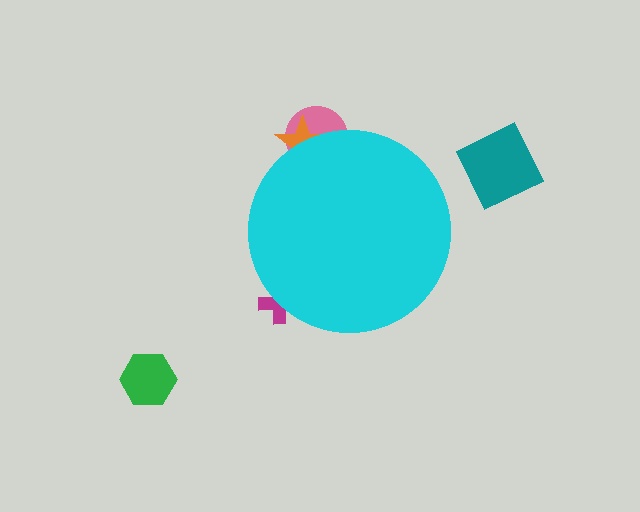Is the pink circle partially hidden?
Yes, the pink circle is partially hidden behind the cyan circle.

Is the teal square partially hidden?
No, the teal square is fully visible.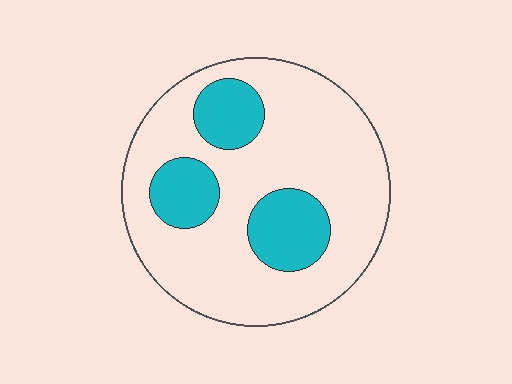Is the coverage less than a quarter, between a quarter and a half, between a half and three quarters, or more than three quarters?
Less than a quarter.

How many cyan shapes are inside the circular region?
3.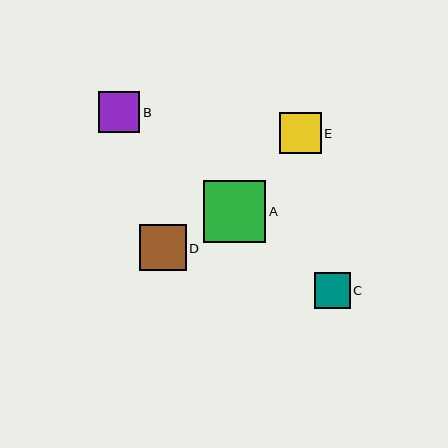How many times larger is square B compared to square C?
Square B is approximately 1.1 times the size of square C.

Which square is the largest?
Square A is the largest with a size of approximately 62 pixels.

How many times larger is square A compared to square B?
Square A is approximately 1.5 times the size of square B.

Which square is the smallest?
Square C is the smallest with a size of approximately 36 pixels.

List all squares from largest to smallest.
From largest to smallest: A, D, B, E, C.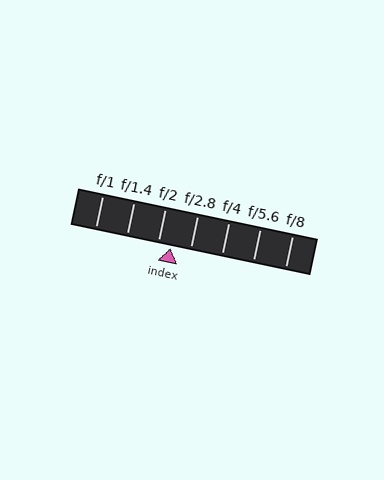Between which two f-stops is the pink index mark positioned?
The index mark is between f/2 and f/2.8.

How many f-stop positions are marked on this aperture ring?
There are 7 f-stop positions marked.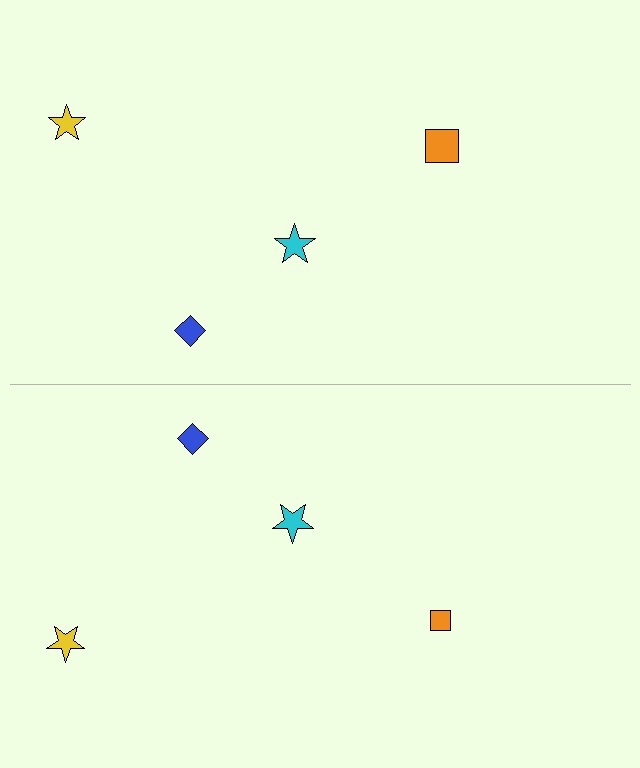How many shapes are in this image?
There are 8 shapes in this image.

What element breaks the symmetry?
The orange square on the bottom side has a different size than its mirror counterpart.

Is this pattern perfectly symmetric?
No, the pattern is not perfectly symmetric. The orange square on the bottom side has a different size than its mirror counterpart.